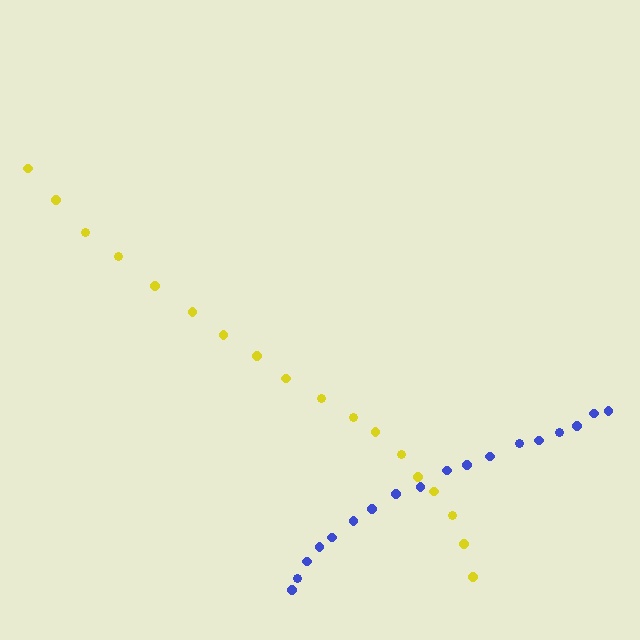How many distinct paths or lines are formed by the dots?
There are 2 distinct paths.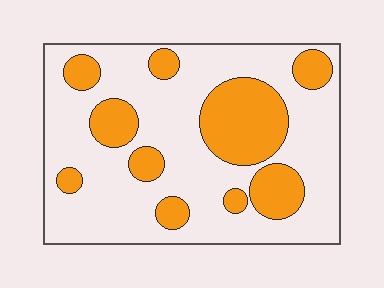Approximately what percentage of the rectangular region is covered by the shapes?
Approximately 30%.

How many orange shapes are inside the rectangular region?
10.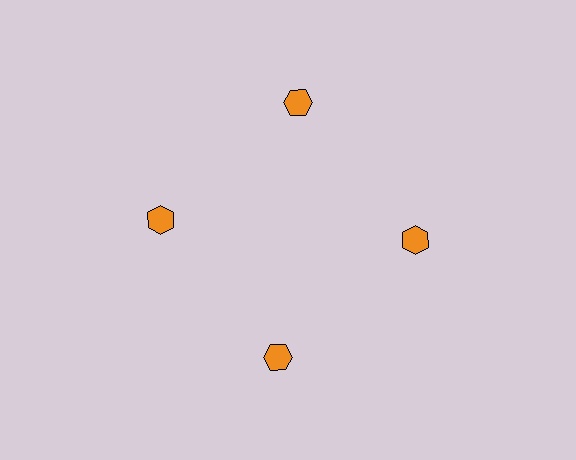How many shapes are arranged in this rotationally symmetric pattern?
There are 4 shapes, arranged in 4 groups of 1.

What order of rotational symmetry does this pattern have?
This pattern has 4-fold rotational symmetry.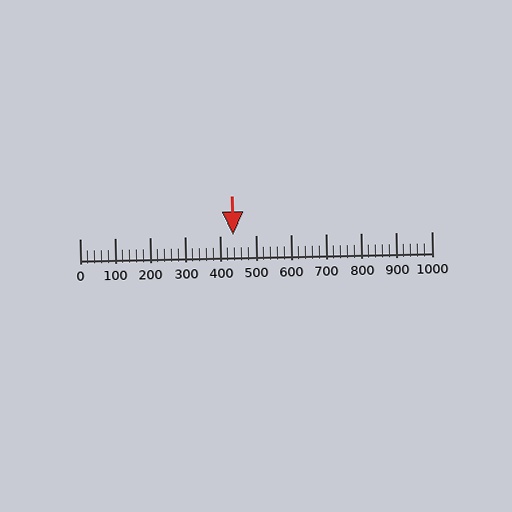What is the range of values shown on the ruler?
The ruler shows values from 0 to 1000.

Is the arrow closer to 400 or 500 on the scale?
The arrow is closer to 400.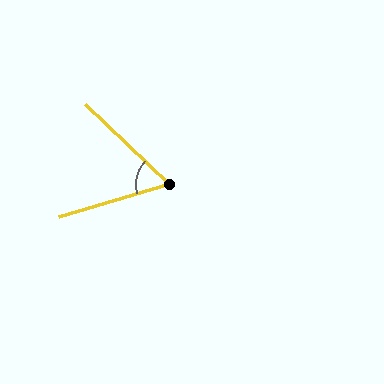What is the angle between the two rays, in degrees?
Approximately 60 degrees.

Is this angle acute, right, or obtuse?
It is acute.